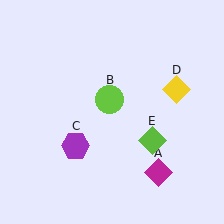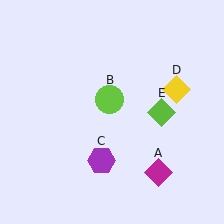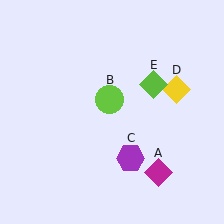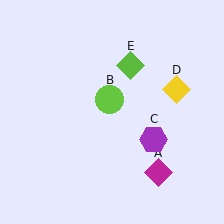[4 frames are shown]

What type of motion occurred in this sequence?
The purple hexagon (object C), lime diamond (object E) rotated counterclockwise around the center of the scene.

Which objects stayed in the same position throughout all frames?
Magenta diamond (object A) and lime circle (object B) and yellow diamond (object D) remained stationary.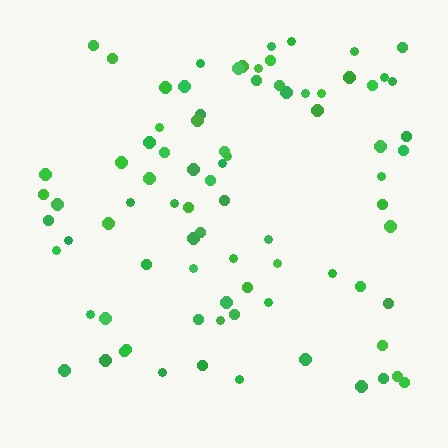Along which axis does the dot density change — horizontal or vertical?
Vertical.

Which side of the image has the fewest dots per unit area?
The bottom.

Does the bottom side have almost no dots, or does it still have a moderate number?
Still a moderate number, just noticeably fewer than the top.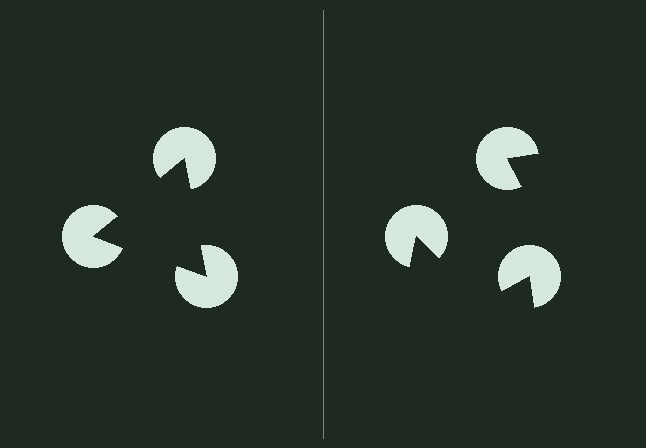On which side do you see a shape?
An illusory triangle appears on the left side. On the right side the wedge cuts are rotated, so no coherent shape forms.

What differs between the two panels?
The pac-man discs are positioned identically on both sides; only the wedge orientations differ. On the left they align to a triangle; on the right they are misaligned.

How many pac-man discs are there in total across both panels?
6 — 3 on each side.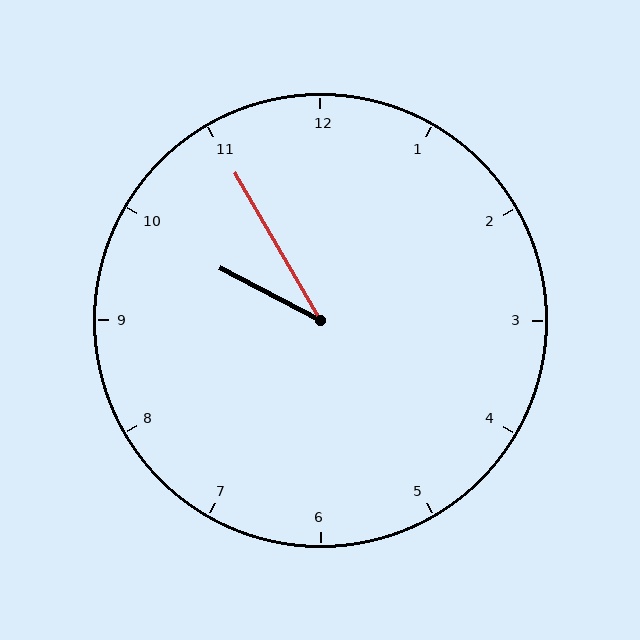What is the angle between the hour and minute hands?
Approximately 32 degrees.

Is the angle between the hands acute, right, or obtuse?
It is acute.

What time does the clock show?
9:55.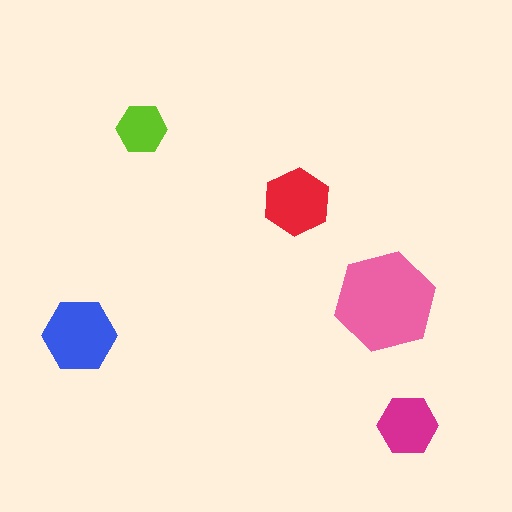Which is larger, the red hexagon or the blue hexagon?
The blue one.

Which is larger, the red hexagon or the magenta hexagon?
The red one.